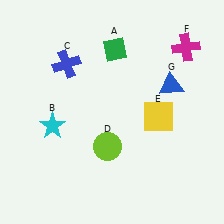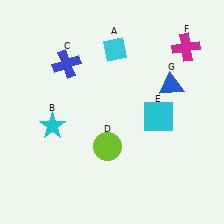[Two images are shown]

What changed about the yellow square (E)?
In Image 1, E is yellow. In Image 2, it changed to cyan.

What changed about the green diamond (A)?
In Image 1, A is green. In Image 2, it changed to cyan.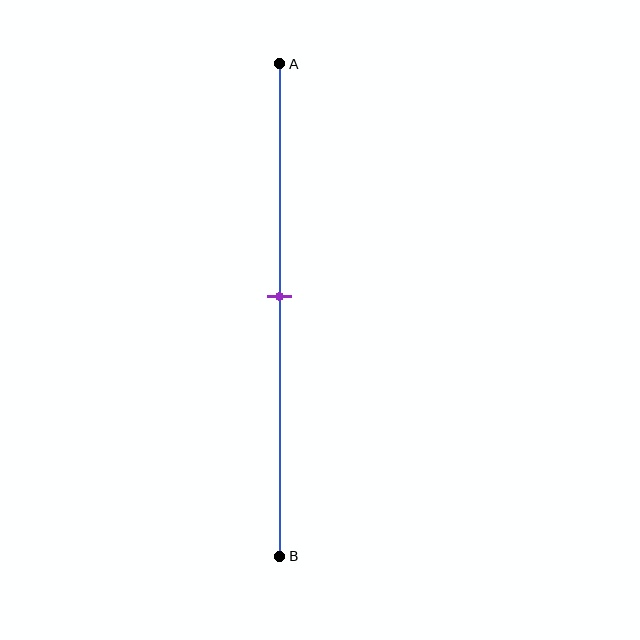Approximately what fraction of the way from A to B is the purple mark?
The purple mark is approximately 45% of the way from A to B.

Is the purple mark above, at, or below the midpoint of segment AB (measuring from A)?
The purple mark is approximately at the midpoint of segment AB.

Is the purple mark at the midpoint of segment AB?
Yes, the mark is approximately at the midpoint.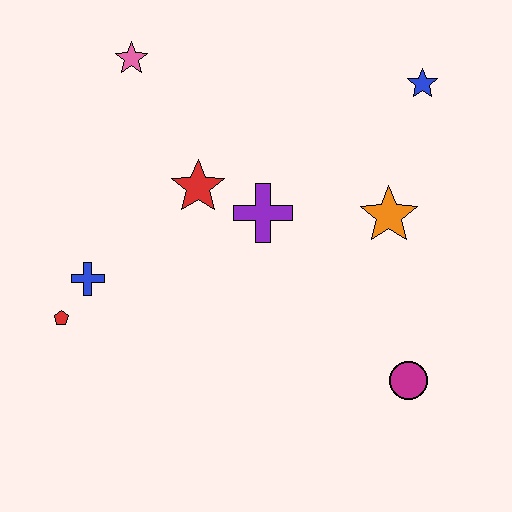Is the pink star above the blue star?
Yes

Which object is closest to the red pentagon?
The blue cross is closest to the red pentagon.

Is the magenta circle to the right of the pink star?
Yes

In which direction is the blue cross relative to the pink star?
The blue cross is below the pink star.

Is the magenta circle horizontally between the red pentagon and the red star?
No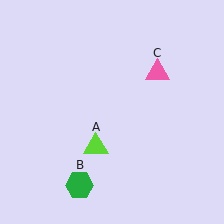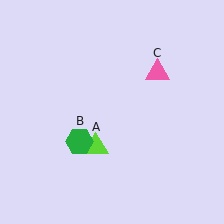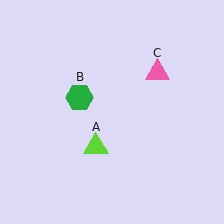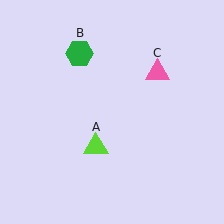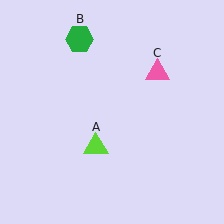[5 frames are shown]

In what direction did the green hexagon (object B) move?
The green hexagon (object B) moved up.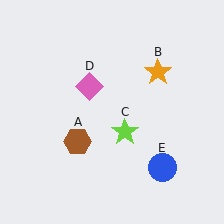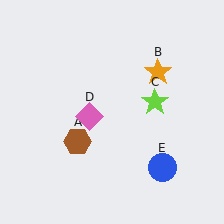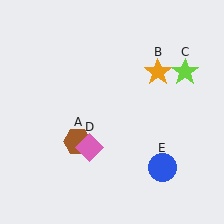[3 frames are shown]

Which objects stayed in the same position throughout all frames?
Brown hexagon (object A) and orange star (object B) and blue circle (object E) remained stationary.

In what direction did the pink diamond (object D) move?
The pink diamond (object D) moved down.